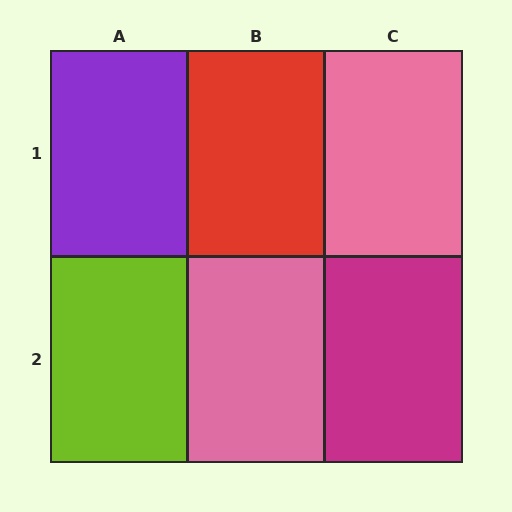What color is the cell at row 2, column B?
Pink.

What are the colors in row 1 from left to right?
Purple, red, pink.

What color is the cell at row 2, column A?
Lime.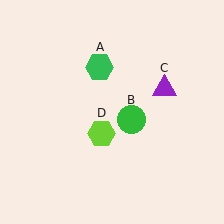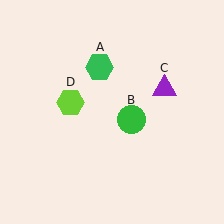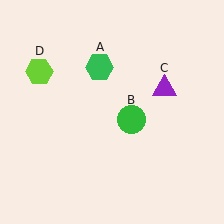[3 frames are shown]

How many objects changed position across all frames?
1 object changed position: lime hexagon (object D).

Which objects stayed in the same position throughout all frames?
Green hexagon (object A) and green circle (object B) and purple triangle (object C) remained stationary.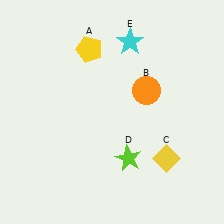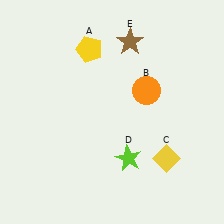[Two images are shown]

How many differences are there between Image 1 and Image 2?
There is 1 difference between the two images.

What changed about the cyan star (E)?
In Image 1, E is cyan. In Image 2, it changed to brown.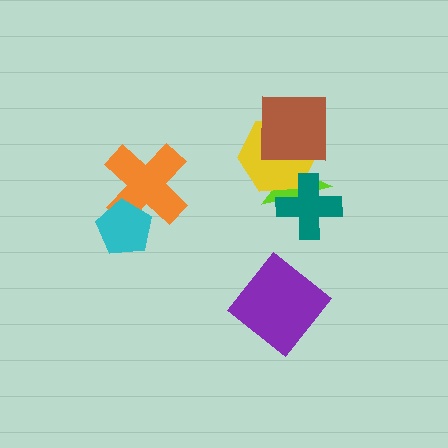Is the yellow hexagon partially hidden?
Yes, it is partially covered by another shape.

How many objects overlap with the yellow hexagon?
3 objects overlap with the yellow hexagon.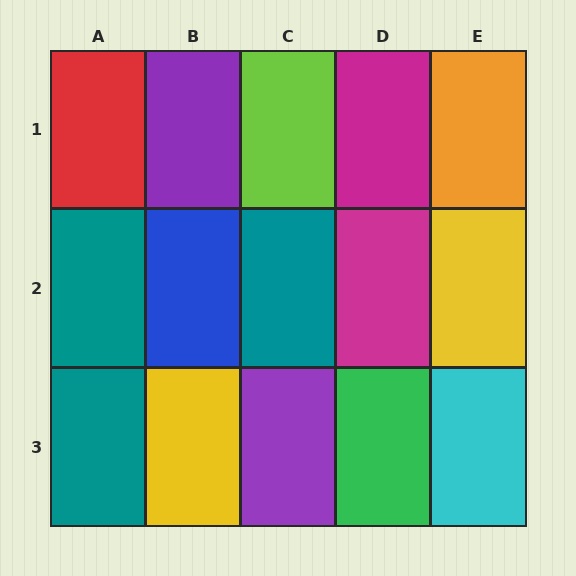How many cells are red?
1 cell is red.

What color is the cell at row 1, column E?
Orange.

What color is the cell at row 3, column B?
Yellow.